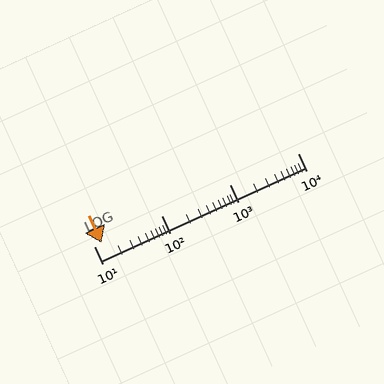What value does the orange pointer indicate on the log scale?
The pointer indicates approximately 13.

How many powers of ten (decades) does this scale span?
The scale spans 3 decades, from 10 to 10000.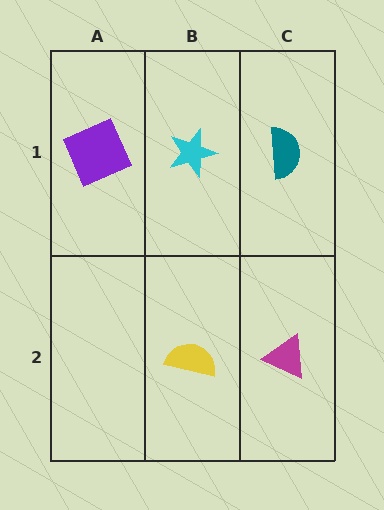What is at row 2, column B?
A yellow semicircle.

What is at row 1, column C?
A teal semicircle.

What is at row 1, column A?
A purple square.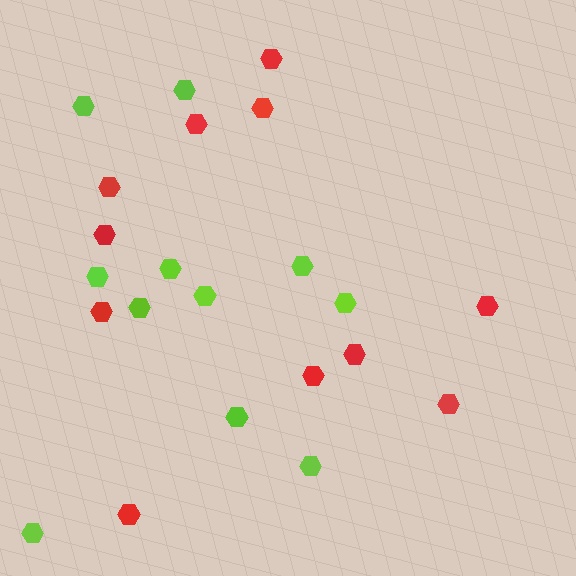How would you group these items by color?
There are 2 groups: one group of red hexagons (11) and one group of lime hexagons (11).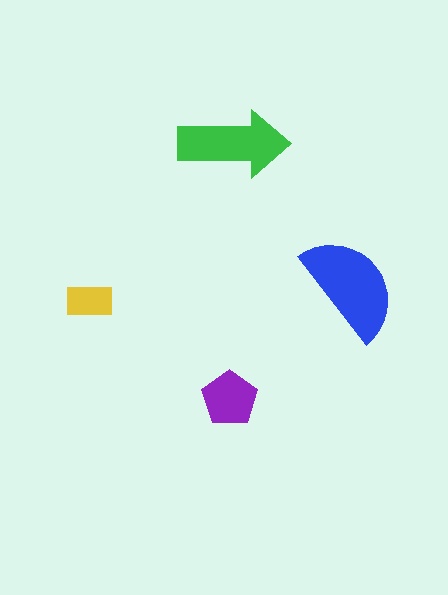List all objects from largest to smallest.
The blue semicircle, the green arrow, the purple pentagon, the yellow rectangle.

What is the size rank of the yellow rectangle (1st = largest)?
4th.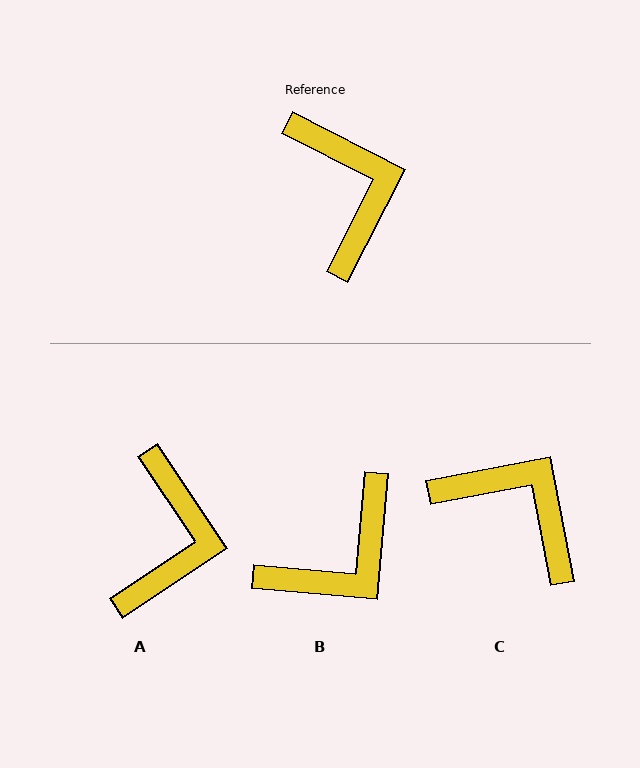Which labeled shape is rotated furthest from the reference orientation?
B, about 68 degrees away.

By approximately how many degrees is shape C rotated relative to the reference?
Approximately 38 degrees counter-clockwise.